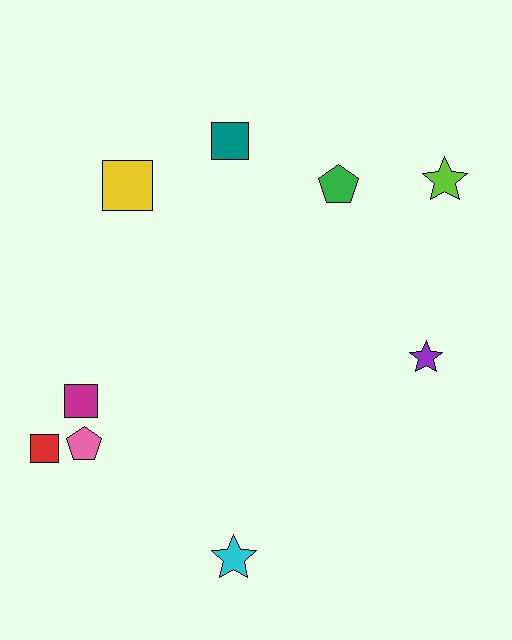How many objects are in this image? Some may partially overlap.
There are 9 objects.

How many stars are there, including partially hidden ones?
There are 3 stars.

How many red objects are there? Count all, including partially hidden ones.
There is 1 red object.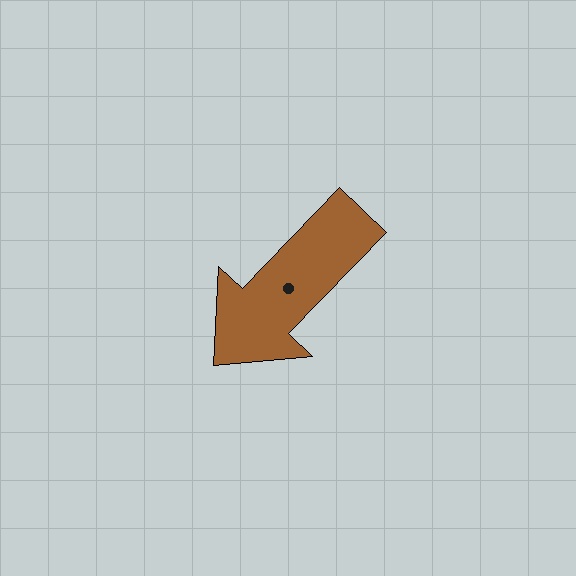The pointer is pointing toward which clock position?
Roughly 7 o'clock.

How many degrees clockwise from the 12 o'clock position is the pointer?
Approximately 224 degrees.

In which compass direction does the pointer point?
Southwest.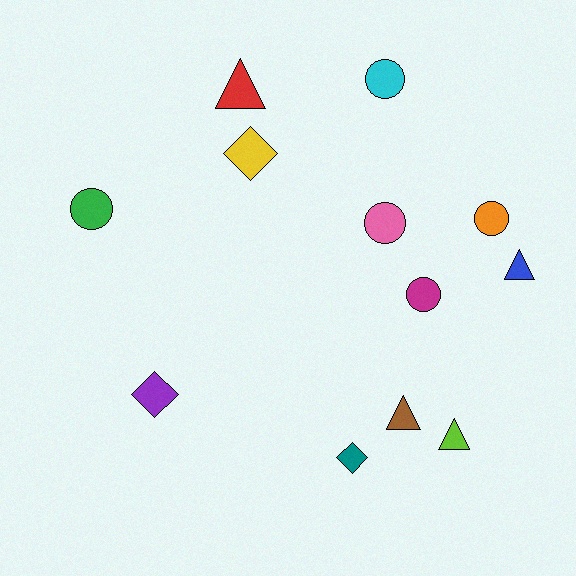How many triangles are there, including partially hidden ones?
There are 4 triangles.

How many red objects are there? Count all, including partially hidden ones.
There is 1 red object.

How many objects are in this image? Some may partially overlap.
There are 12 objects.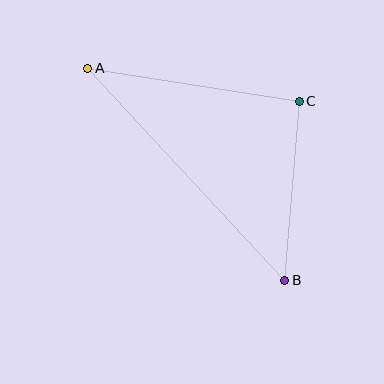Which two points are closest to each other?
Points B and C are closest to each other.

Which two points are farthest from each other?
Points A and B are farthest from each other.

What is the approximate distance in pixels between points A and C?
The distance between A and C is approximately 214 pixels.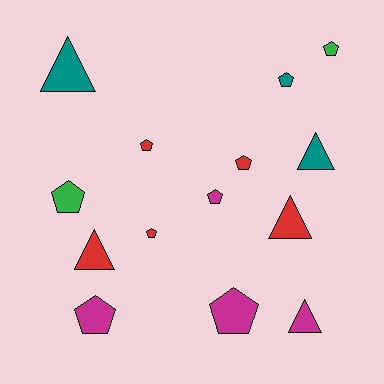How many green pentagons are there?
There are 2 green pentagons.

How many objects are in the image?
There are 14 objects.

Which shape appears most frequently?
Pentagon, with 9 objects.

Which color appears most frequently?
Red, with 5 objects.